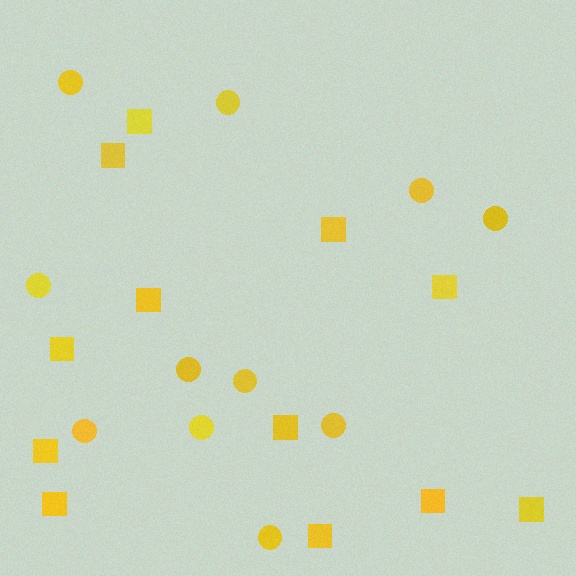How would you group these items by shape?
There are 2 groups: one group of squares (12) and one group of circles (11).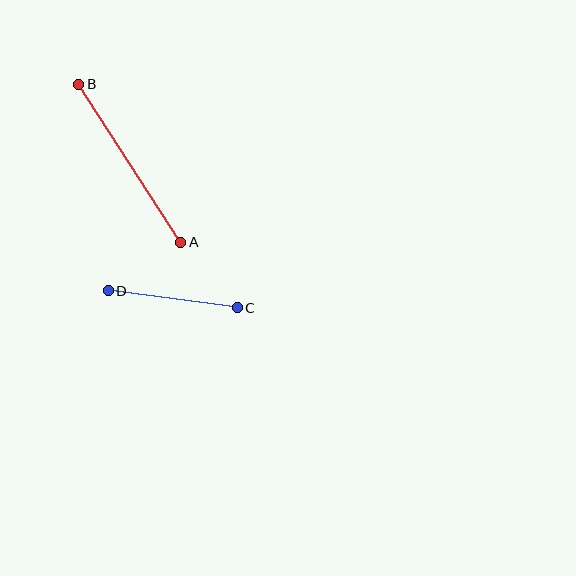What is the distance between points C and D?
The distance is approximately 131 pixels.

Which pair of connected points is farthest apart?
Points A and B are farthest apart.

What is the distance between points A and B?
The distance is approximately 188 pixels.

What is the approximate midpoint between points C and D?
The midpoint is at approximately (173, 299) pixels.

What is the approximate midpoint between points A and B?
The midpoint is at approximately (130, 163) pixels.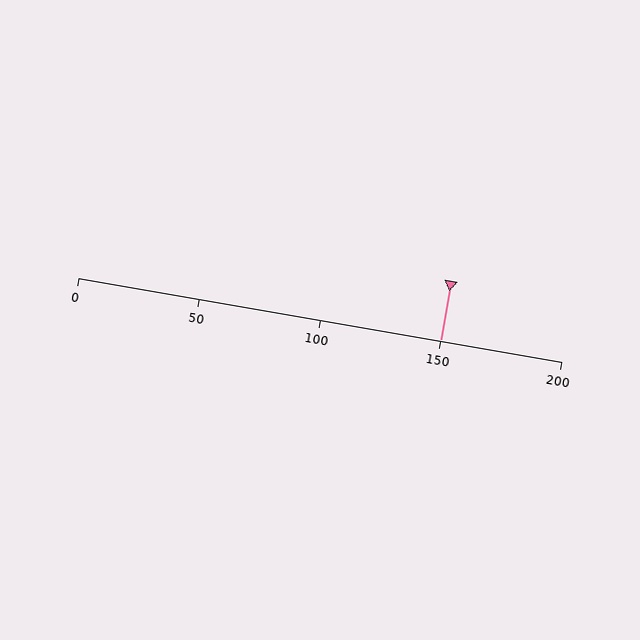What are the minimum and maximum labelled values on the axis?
The axis runs from 0 to 200.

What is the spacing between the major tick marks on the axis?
The major ticks are spaced 50 apart.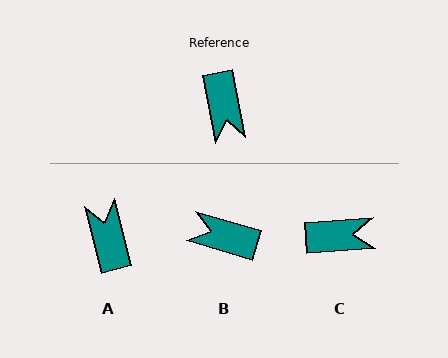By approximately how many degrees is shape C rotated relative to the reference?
Approximately 83 degrees counter-clockwise.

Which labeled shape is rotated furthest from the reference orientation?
A, about 176 degrees away.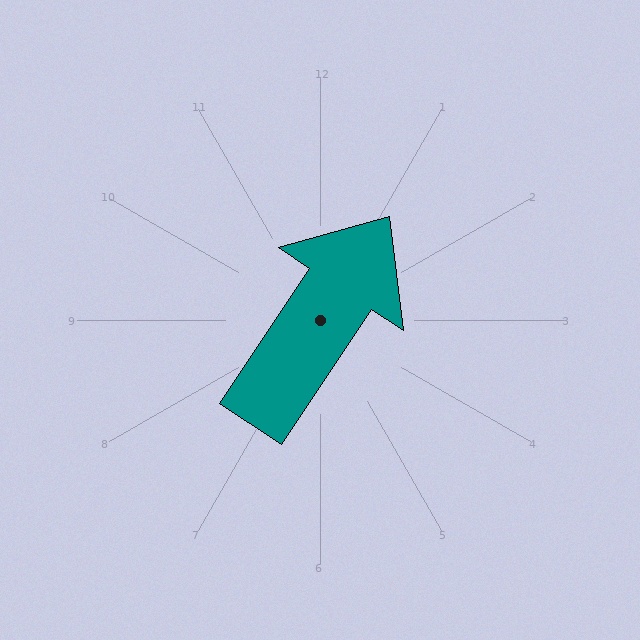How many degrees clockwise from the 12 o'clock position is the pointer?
Approximately 34 degrees.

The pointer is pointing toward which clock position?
Roughly 1 o'clock.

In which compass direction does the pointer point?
Northeast.